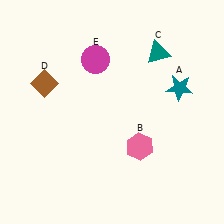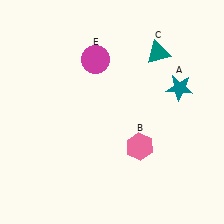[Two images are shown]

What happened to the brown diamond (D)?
The brown diamond (D) was removed in Image 2. It was in the top-left area of Image 1.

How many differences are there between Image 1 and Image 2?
There is 1 difference between the two images.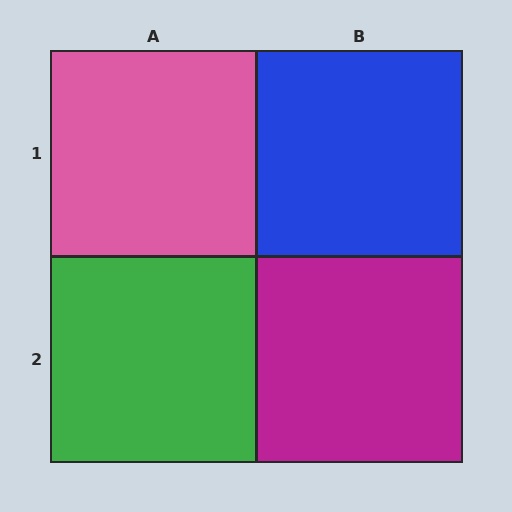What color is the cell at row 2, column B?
Magenta.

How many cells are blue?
1 cell is blue.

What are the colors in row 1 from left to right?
Pink, blue.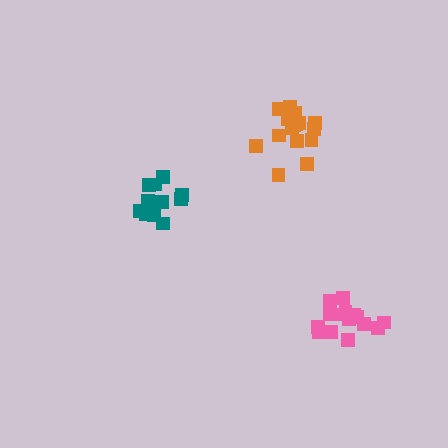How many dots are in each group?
Group 1: 17 dots, Group 2: 15 dots, Group 3: 11 dots (43 total).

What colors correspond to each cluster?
The clusters are colored: orange, pink, teal.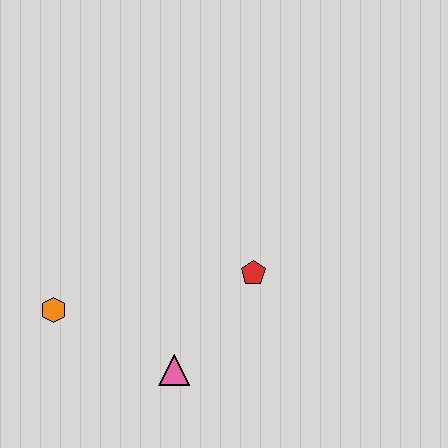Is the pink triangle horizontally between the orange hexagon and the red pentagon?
Yes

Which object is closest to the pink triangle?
The red pentagon is closest to the pink triangle.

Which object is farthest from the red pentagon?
The orange hexagon is farthest from the red pentagon.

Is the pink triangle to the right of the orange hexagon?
Yes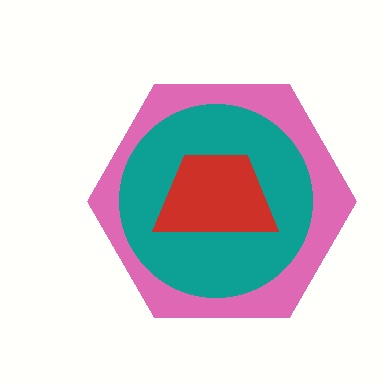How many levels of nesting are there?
3.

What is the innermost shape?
The red trapezoid.